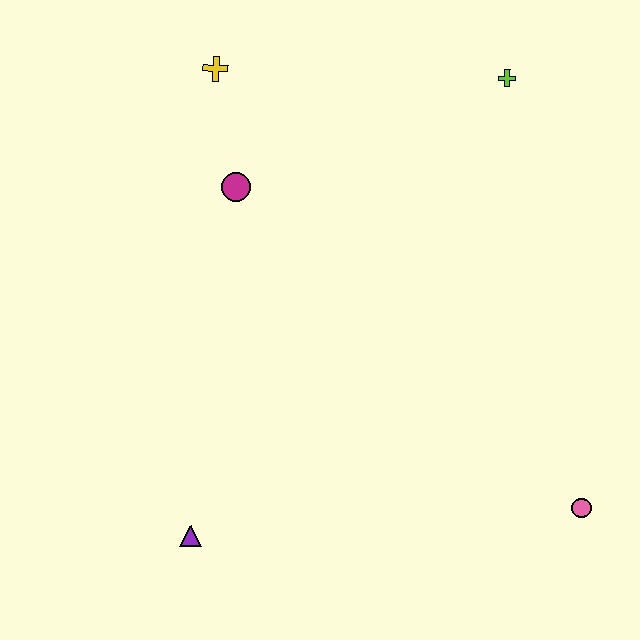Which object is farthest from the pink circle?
The yellow cross is farthest from the pink circle.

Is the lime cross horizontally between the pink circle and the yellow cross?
Yes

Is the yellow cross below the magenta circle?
No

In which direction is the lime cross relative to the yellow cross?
The lime cross is to the right of the yellow cross.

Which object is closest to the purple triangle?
The magenta circle is closest to the purple triangle.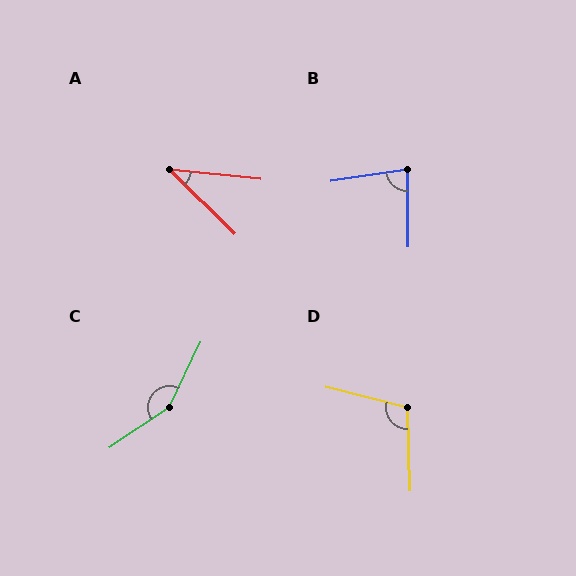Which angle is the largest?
C, at approximately 150 degrees.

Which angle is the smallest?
A, at approximately 38 degrees.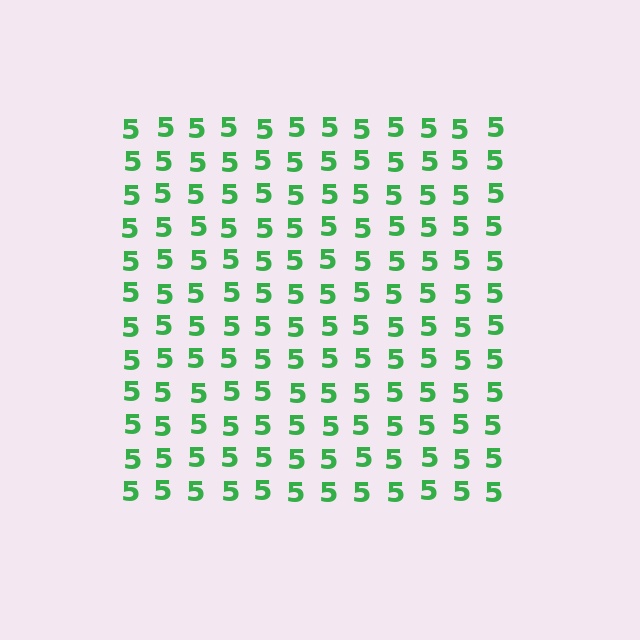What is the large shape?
The large shape is a square.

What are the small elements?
The small elements are digit 5's.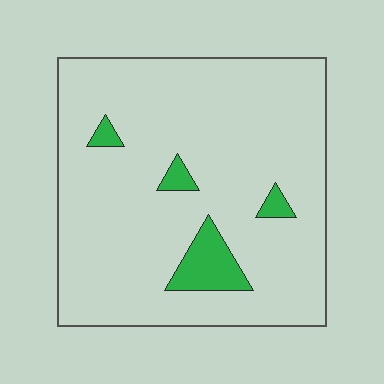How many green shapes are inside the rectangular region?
4.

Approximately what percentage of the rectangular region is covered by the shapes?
Approximately 10%.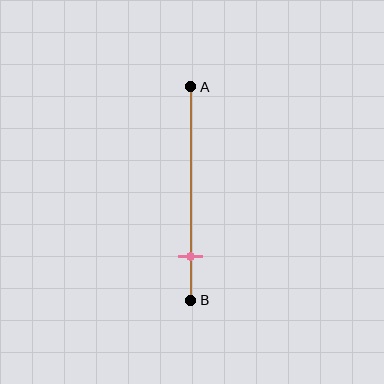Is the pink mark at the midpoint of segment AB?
No, the mark is at about 80% from A, not at the 50% midpoint.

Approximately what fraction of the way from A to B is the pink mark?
The pink mark is approximately 80% of the way from A to B.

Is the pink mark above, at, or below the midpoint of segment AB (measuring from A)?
The pink mark is below the midpoint of segment AB.